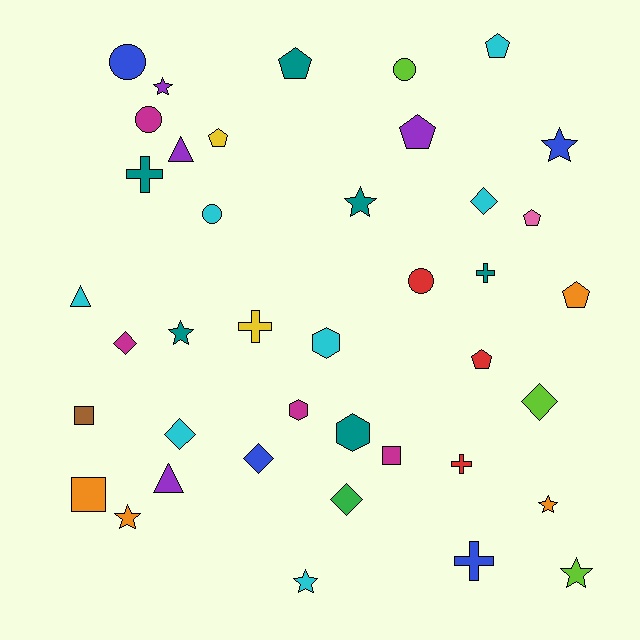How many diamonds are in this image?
There are 6 diamonds.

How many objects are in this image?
There are 40 objects.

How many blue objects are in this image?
There are 4 blue objects.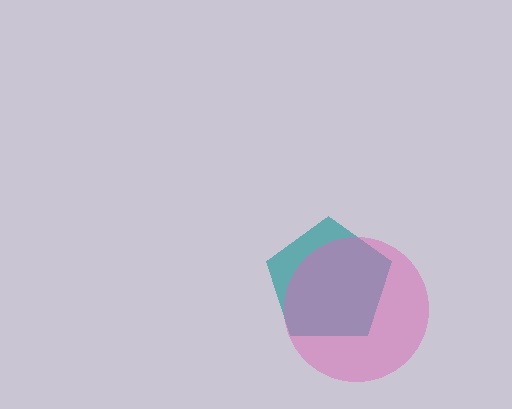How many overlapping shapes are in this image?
There are 2 overlapping shapes in the image.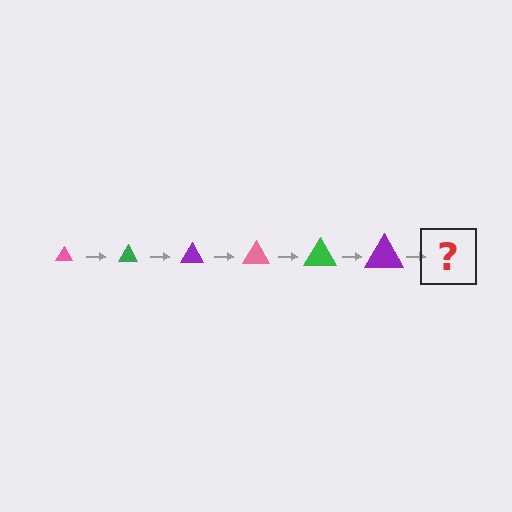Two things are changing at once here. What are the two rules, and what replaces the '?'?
The two rules are that the triangle grows larger each step and the color cycles through pink, green, and purple. The '?' should be a pink triangle, larger than the previous one.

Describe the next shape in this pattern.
It should be a pink triangle, larger than the previous one.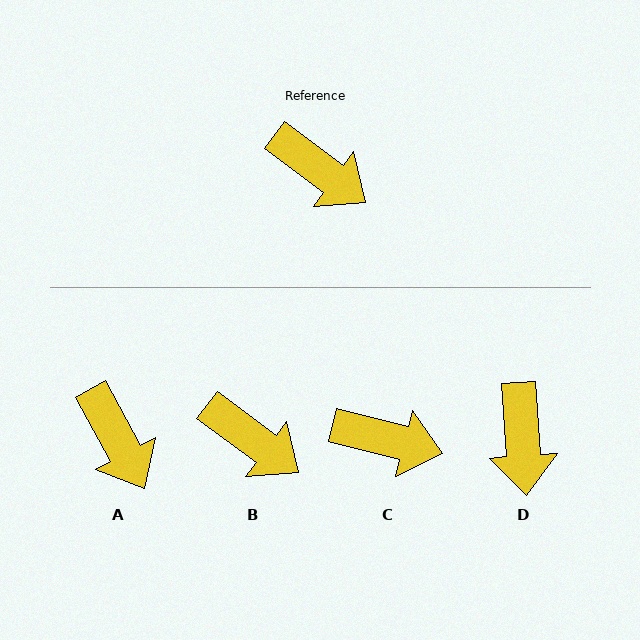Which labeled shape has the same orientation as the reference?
B.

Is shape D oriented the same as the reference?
No, it is off by about 49 degrees.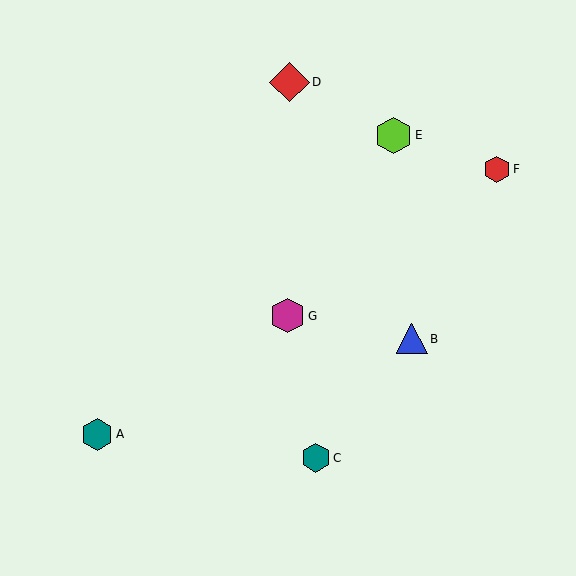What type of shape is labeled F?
Shape F is a red hexagon.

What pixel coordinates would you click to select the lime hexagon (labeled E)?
Click at (394, 135) to select the lime hexagon E.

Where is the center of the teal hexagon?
The center of the teal hexagon is at (97, 434).